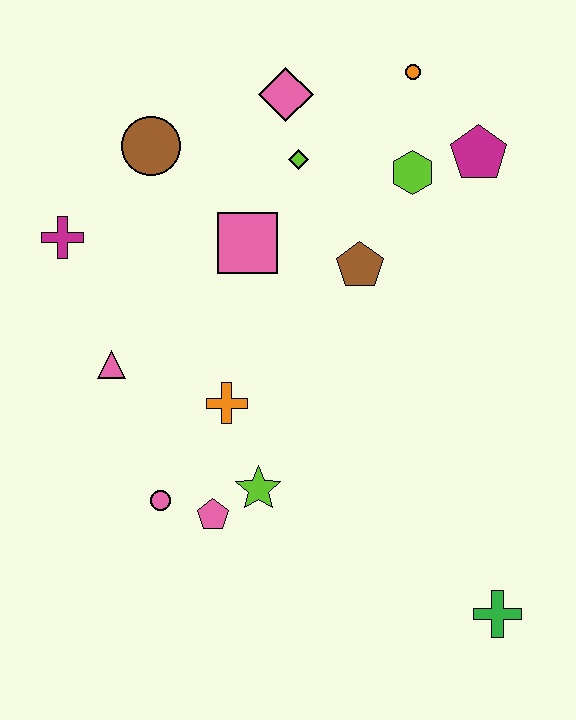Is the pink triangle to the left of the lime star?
Yes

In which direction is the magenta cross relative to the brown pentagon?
The magenta cross is to the left of the brown pentagon.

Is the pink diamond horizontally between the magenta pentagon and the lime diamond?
No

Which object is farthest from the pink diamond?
The green cross is farthest from the pink diamond.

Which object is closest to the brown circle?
The magenta cross is closest to the brown circle.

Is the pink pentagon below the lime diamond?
Yes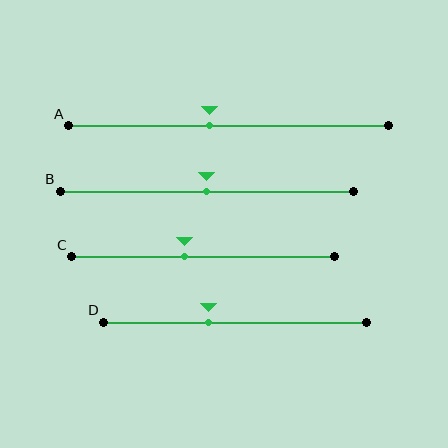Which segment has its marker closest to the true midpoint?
Segment B has its marker closest to the true midpoint.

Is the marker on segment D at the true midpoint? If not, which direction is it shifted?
No, the marker on segment D is shifted to the left by about 10% of the segment length.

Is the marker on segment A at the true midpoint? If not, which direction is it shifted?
No, the marker on segment A is shifted to the left by about 6% of the segment length.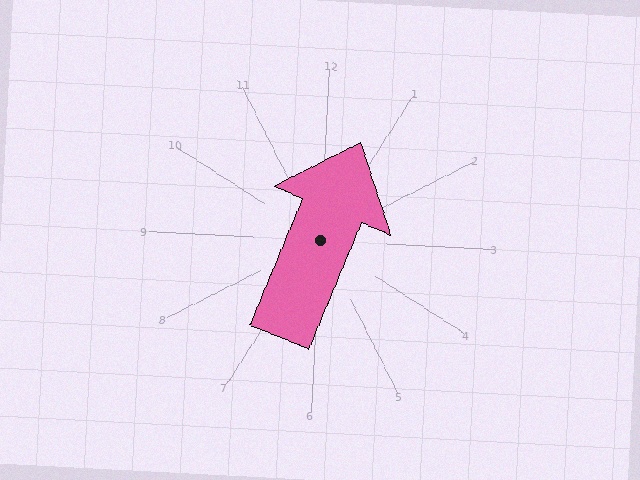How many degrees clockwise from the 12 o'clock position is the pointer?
Approximately 20 degrees.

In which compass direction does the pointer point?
North.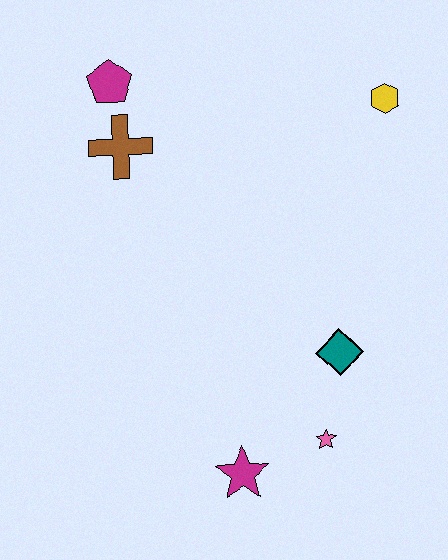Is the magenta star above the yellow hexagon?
No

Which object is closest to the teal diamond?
The pink star is closest to the teal diamond.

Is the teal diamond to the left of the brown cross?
No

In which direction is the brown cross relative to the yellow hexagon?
The brown cross is to the left of the yellow hexagon.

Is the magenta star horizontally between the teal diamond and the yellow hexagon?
No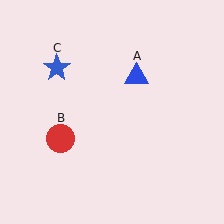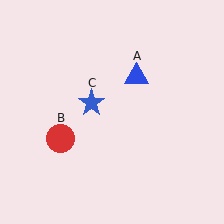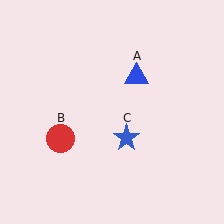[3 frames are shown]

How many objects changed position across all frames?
1 object changed position: blue star (object C).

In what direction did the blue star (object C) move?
The blue star (object C) moved down and to the right.